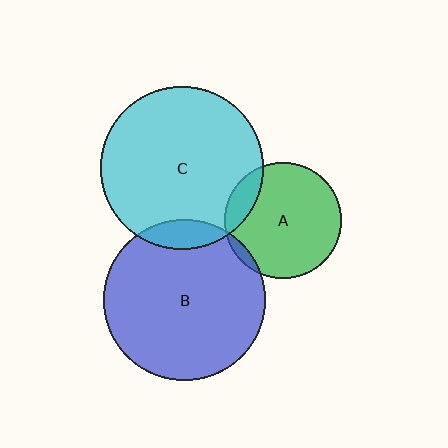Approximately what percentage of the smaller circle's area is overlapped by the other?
Approximately 5%.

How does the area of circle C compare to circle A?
Approximately 2.0 times.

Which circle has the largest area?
Circle C (cyan).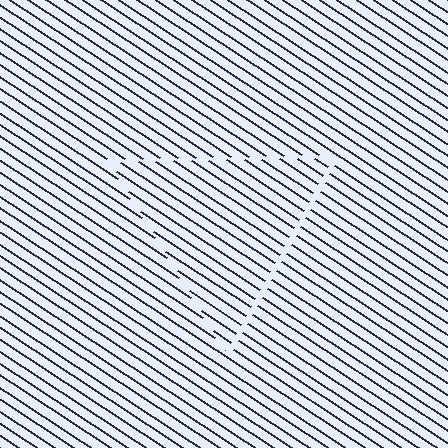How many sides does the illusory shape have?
3 sides — the line-ends trace a triangle.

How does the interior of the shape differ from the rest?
The interior of the shape contains the same grating, shifted by half a period — the contour is defined by the phase discontinuity where line-ends from the inner and outer gratings abut.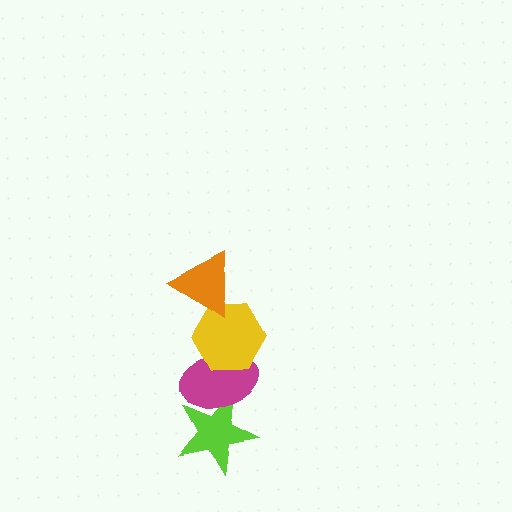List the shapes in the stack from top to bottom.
From top to bottom: the orange triangle, the yellow hexagon, the magenta ellipse, the lime star.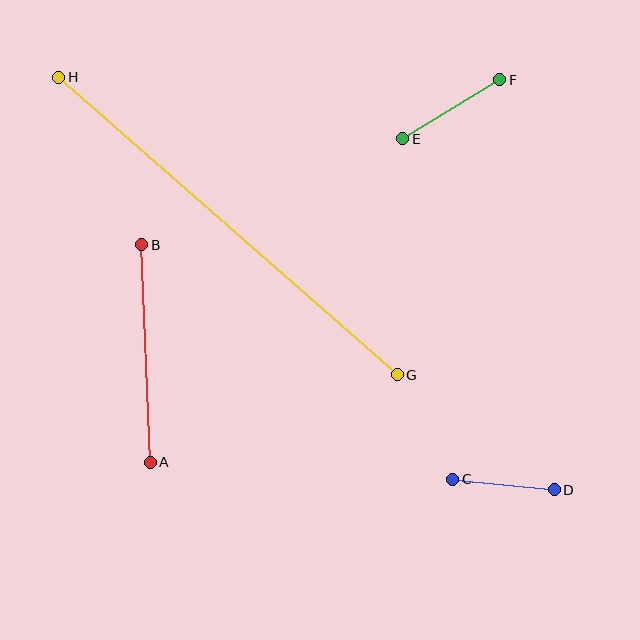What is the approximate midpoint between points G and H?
The midpoint is at approximately (228, 226) pixels.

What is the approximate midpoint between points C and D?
The midpoint is at approximately (504, 484) pixels.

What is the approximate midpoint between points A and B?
The midpoint is at approximately (146, 354) pixels.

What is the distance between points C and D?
The distance is approximately 102 pixels.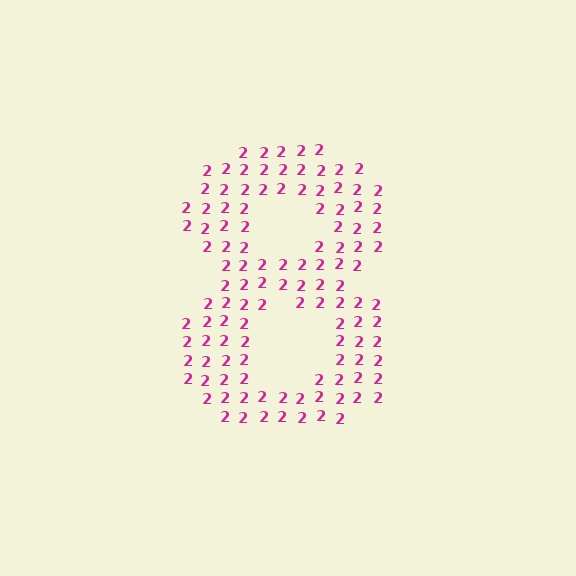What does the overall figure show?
The overall figure shows the digit 8.